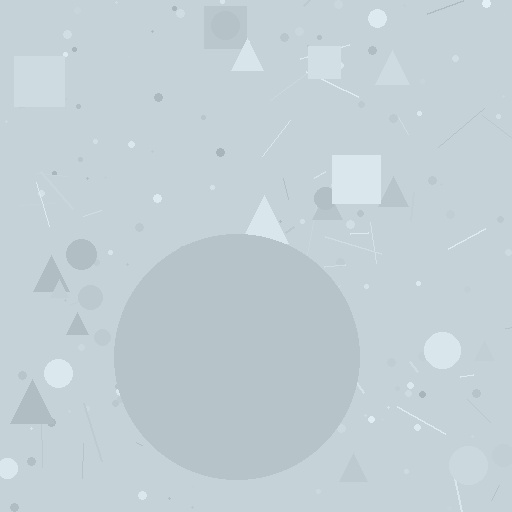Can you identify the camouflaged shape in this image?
The camouflaged shape is a circle.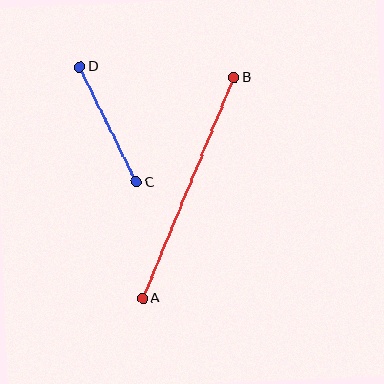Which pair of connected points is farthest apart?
Points A and B are farthest apart.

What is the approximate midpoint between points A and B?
The midpoint is at approximately (188, 188) pixels.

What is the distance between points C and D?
The distance is approximately 129 pixels.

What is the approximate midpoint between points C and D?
The midpoint is at approximately (108, 124) pixels.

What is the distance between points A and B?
The distance is approximately 239 pixels.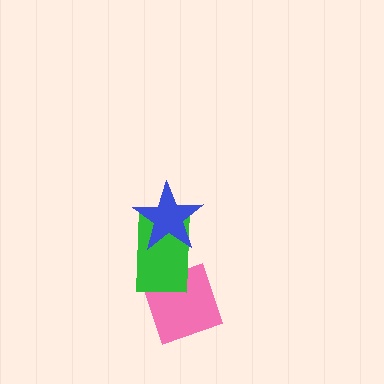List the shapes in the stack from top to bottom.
From top to bottom: the blue star, the green rectangle, the pink diamond.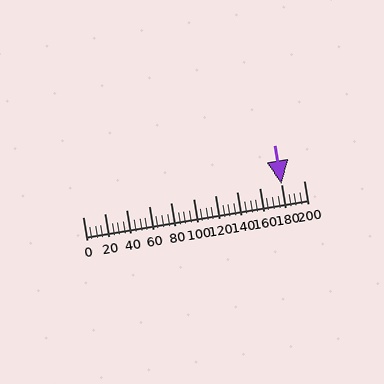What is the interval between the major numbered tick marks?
The major tick marks are spaced 20 units apart.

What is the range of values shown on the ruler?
The ruler shows values from 0 to 200.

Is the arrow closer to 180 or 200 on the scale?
The arrow is closer to 180.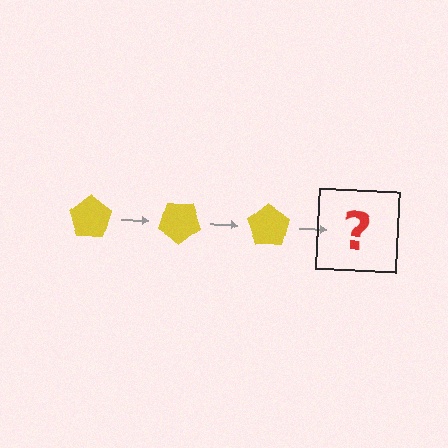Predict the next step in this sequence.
The next step is a yellow pentagon rotated 105 degrees.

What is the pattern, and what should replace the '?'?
The pattern is that the pentagon rotates 35 degrees each step. The '?' should be a yellow pentagon rotated 105 degrees.